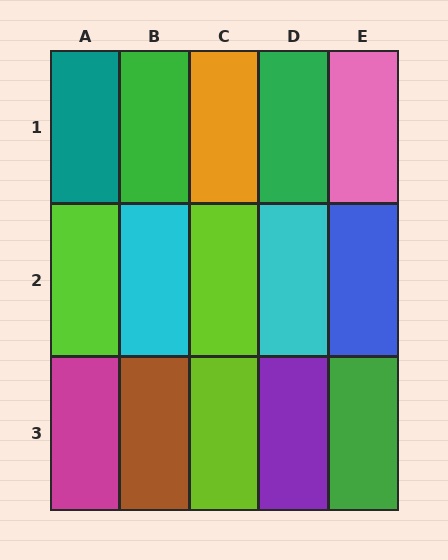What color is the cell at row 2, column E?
Blue.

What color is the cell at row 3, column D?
Purple.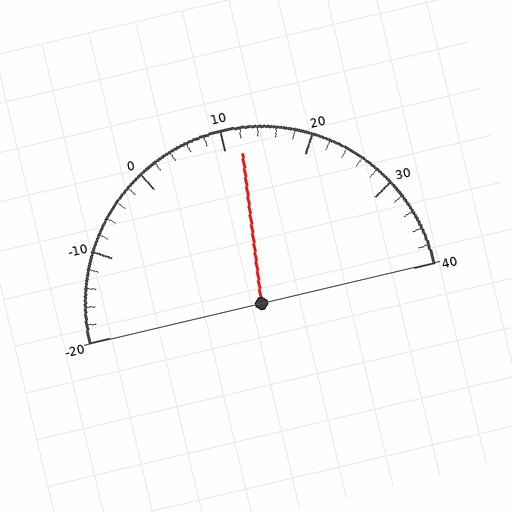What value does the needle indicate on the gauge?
The needle indicates approximately 12.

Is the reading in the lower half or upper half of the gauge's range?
The reading is in the upper half of the range (-20 to 40).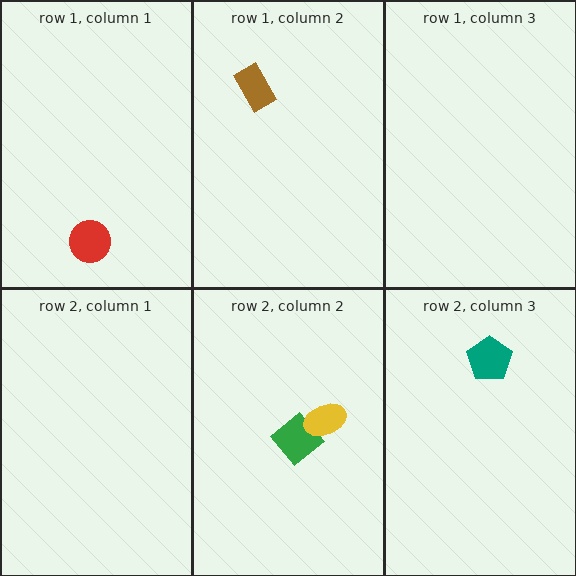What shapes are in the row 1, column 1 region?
The red circle.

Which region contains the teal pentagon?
The row 2, column 3 region.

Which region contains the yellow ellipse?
The row 2, column 2 region.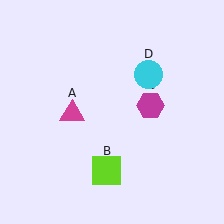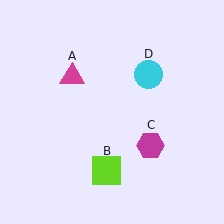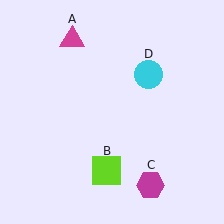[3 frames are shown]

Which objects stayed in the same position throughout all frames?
Lime square (object B) and cyan circle (object D) remained stationary.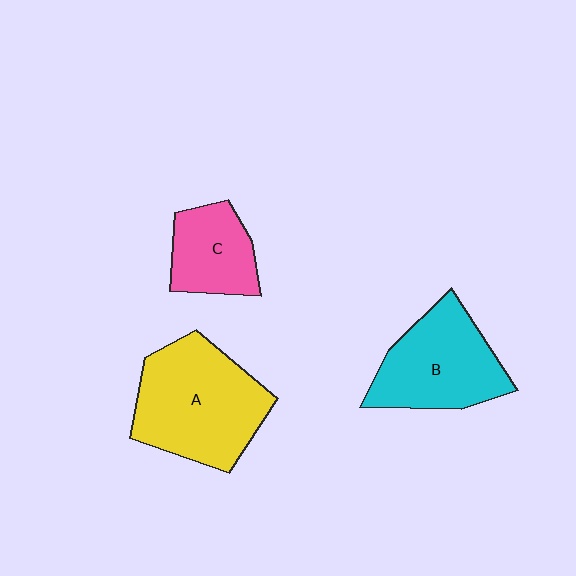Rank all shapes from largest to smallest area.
From largest to smallest: A (yellow), B (cyan), C (pink).